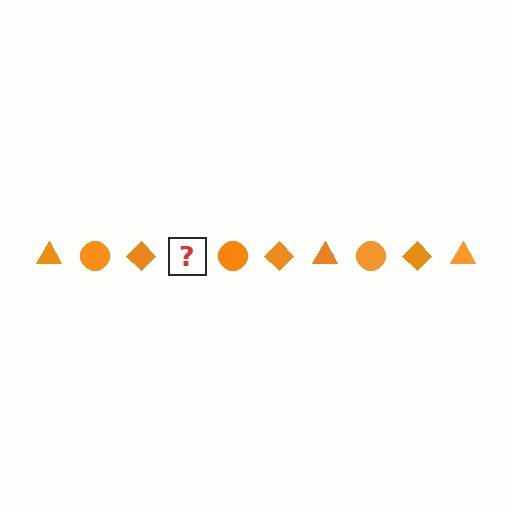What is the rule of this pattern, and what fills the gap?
The rule is that the pattern cycles through triangle, circle, diamond shapes in orange. The gap should be filled with an orange triangle.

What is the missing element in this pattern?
The missing element is an orange triangle.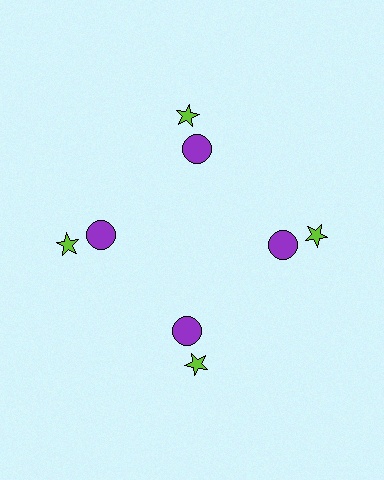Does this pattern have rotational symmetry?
Yes, this pattern has 4-fold rotational symmetry. It looks the same after rotating 90 degrees around the center.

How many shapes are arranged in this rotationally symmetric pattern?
There are 8 shapes, arranged in 4 groups of 2.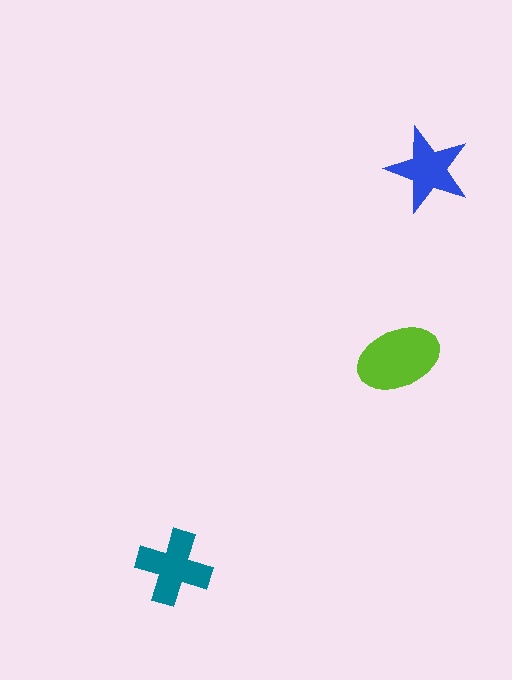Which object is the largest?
The lime ellipse.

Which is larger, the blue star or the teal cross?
The teal cross.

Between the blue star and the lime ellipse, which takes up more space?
The lime ellipse.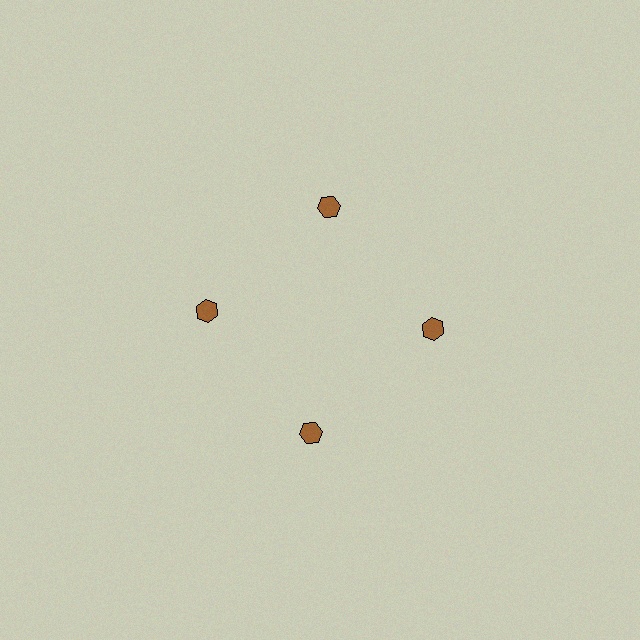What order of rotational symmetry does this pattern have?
This pattern has 4-fold rotational symmetry.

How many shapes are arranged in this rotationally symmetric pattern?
There are 4 shapes, arranged in 4 groups of 1.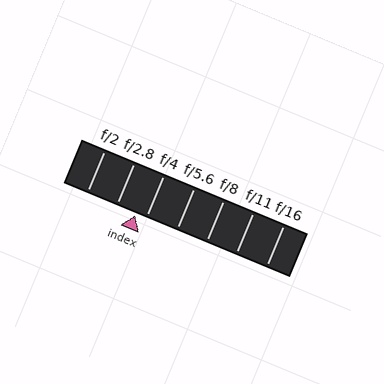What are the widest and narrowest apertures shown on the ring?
The widest aperture shown is f/2 and the narrowest is f/16.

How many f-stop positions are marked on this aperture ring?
There are 7 f-stop positions marked.